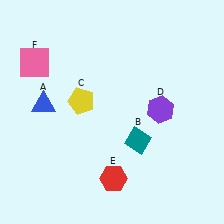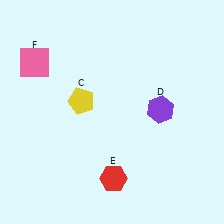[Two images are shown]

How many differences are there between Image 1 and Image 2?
There are 2 differences between the two images.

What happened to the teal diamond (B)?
The teal diamond (B) was removed in Image 2. It was in the bottom-right area of Image 1.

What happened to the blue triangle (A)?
The blue triangle (A) was removed in Image 2. It was in the top-left area of Image 1.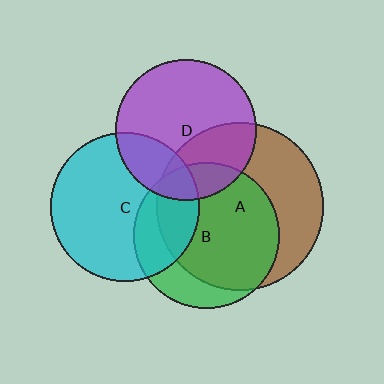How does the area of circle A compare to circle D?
Approximately 1.4 times.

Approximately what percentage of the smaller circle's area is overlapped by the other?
Approximately 15%.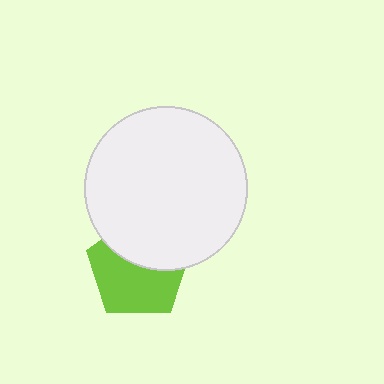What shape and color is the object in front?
The object in front is a white circle.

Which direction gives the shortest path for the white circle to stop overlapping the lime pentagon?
Moving up gives the shortest separation.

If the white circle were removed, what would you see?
You would see the complete lime pentagon.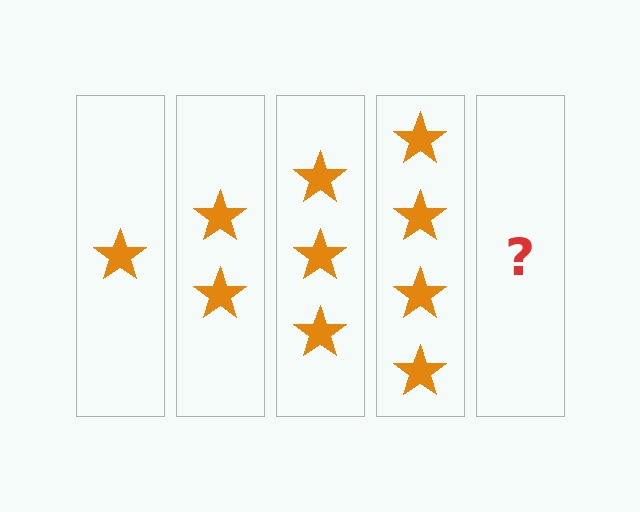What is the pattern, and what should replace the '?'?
The pattern is that each step adds one more star. The '?' should be 5 stars.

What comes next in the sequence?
The next element should be 5 stars.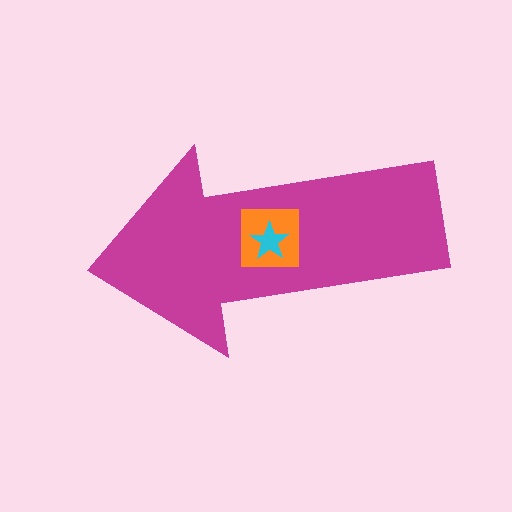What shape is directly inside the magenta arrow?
The orange square.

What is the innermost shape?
The cyan star.